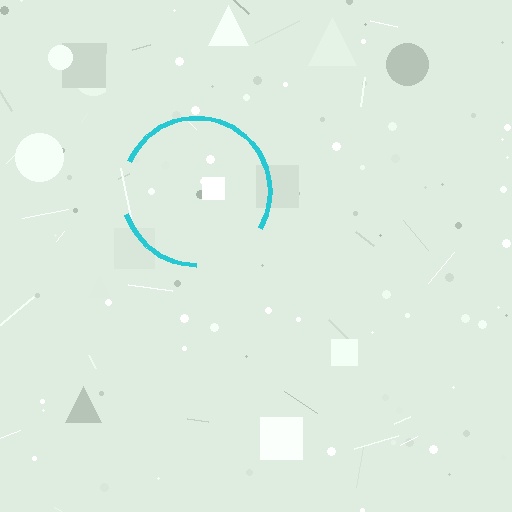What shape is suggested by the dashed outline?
The dashed outline suggests a circle.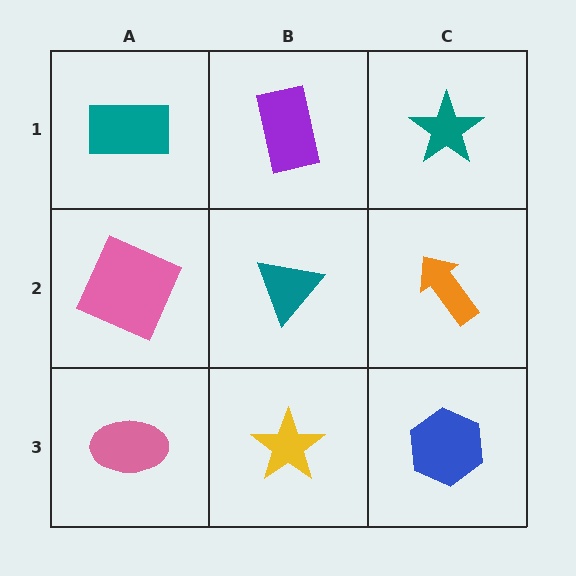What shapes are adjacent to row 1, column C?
An orange arrow (row 2, column C), a purple rectangle (row 1, column B).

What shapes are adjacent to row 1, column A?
A pink square (row 2, column A), a purple rectangle (row 1, column B).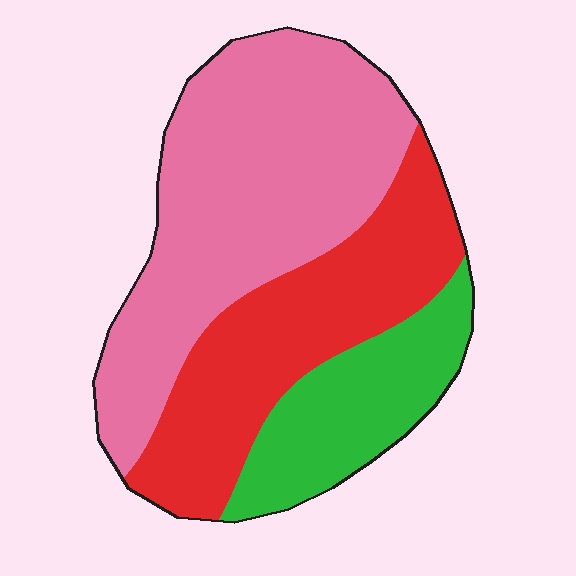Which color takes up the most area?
Pink, at roughly 50%.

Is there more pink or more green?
Pink.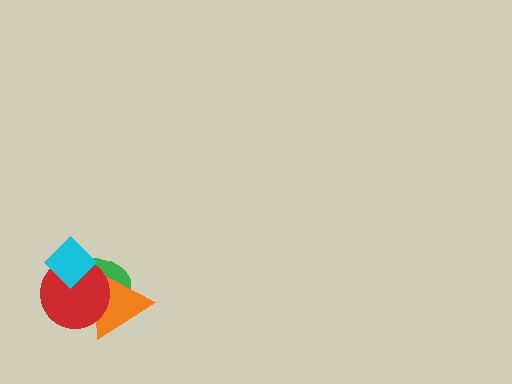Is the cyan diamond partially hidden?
No, no other shape covers it.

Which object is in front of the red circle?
The cyan diamond is in front of the red circle.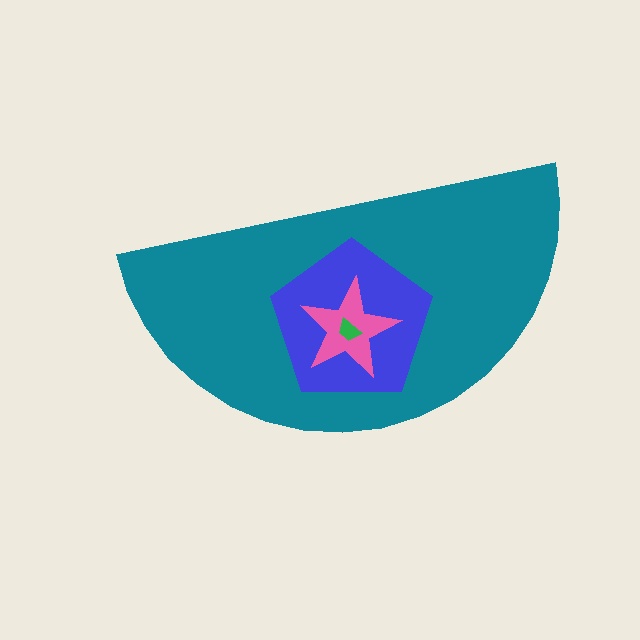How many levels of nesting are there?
4.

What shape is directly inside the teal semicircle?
The blue pentagon.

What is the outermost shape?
The teal semicircle.